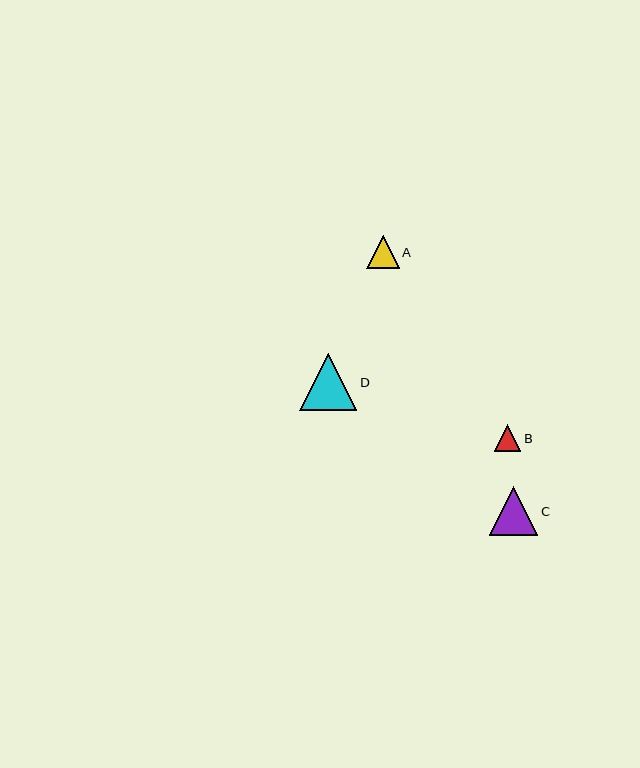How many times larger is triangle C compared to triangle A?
Triangle C is approximately 1.5 times the size of triangle A.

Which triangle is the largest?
Triangle D is the largest with a size of approximately 58 pixels.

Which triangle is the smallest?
Triangle B is the smallest with a size of approximately 26 pixels.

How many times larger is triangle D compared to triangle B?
Triangle D is approximately 2.2 times the size of triangle B.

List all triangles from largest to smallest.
From largest to smallest: D, C, A, B.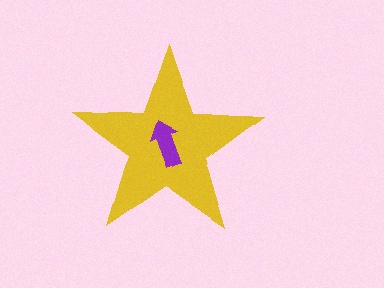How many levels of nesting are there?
2.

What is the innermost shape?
The purple arrow.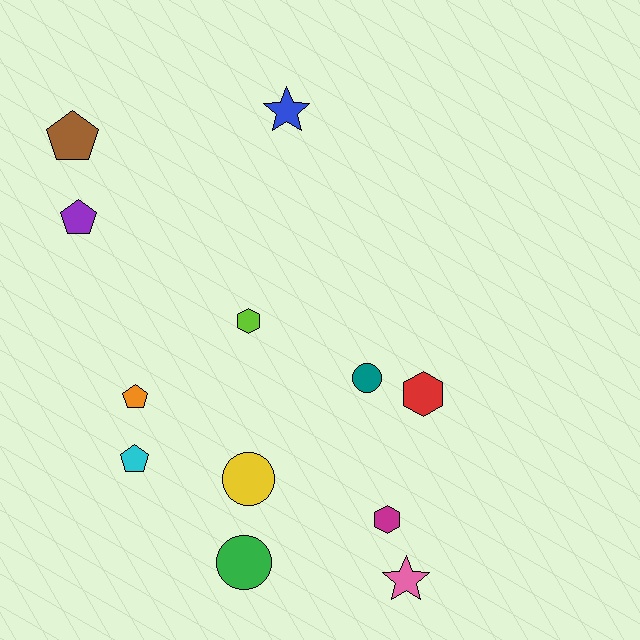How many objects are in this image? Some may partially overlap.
There are 12 objects.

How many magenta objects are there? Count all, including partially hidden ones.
There is 1 magenta object.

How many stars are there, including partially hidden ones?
There are 2 stars.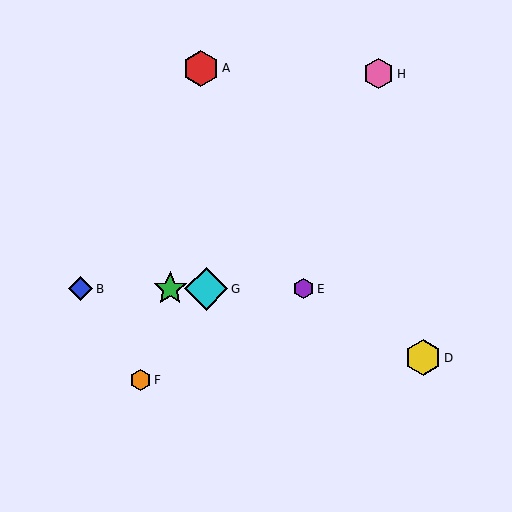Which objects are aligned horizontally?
Objects B, C, E, G are aligned horizontally.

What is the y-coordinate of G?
Object G is at y≈289.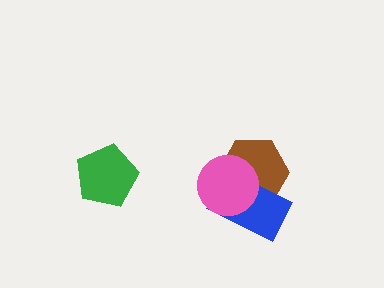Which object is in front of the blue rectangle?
The pink circle is in front of the blue rectangle.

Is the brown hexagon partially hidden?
Yes, it is partially covered by another shape.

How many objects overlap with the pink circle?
2 objects overlap with the pink circle.